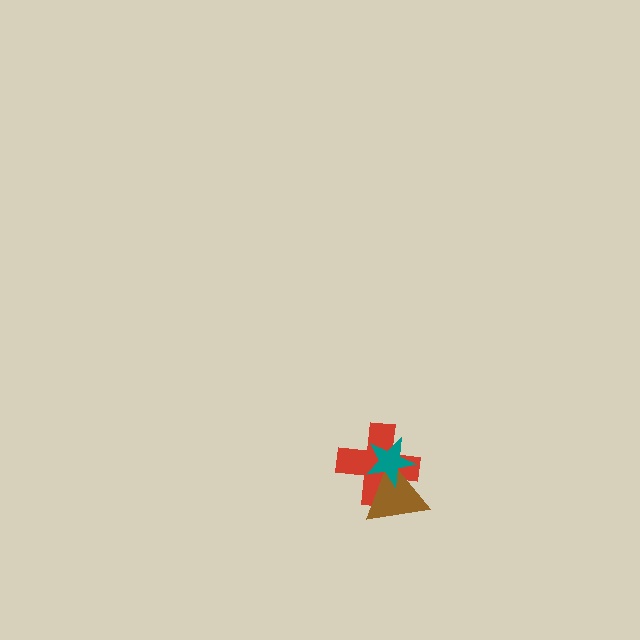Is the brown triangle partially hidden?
Yes, it is partially covered by another shape.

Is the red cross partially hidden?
Yes, it is partially covered by another shape.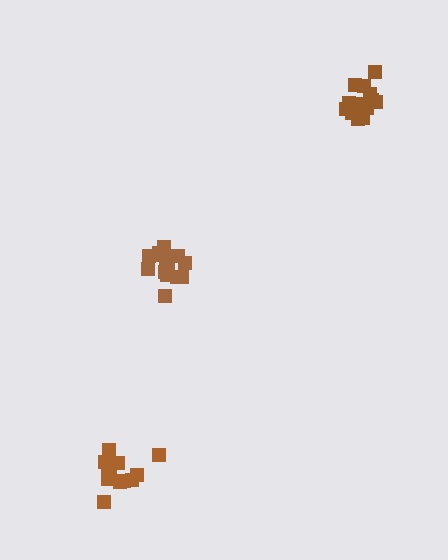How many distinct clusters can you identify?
There are 3 distinct clusters.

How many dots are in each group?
Group 1: 15 dots, Group 2: 15 dots, Group 3: 13 dots (43 total).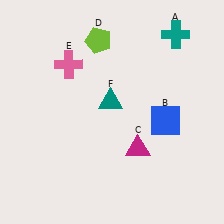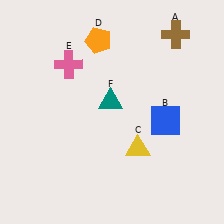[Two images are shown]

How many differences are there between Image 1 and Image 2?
There are 3 differences between the two images.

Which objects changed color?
A changed from teal to brown. C changed from magenta to yellow. D changed from lime to orange.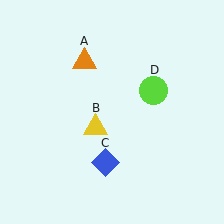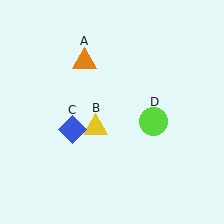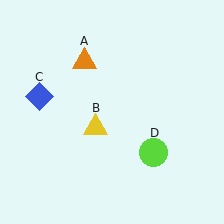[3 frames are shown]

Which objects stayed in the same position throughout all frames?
Orange triangle (object A) and yellow triangle (object B) remained stationary.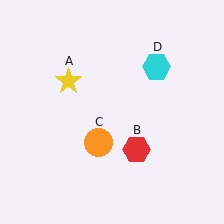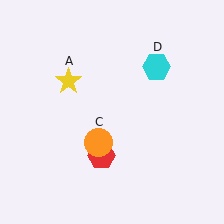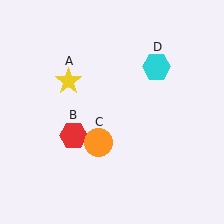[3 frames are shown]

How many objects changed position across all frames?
1 object changed position: red hexagon (object B).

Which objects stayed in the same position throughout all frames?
Yellow star (object A) and orange circle (object C) and cyan hexagon (object D) remained stationary.